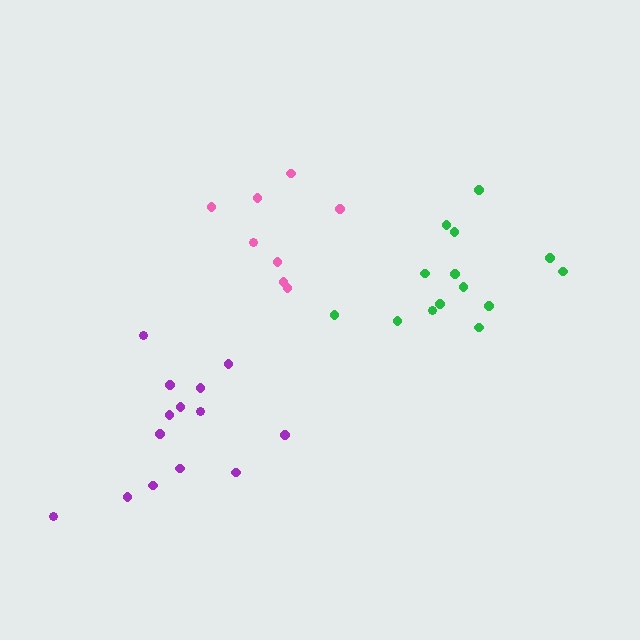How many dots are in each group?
Group 1: 14 dots, Group 2: 14 dots, Group 3: 8 dots (36 total).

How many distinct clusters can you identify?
There are 3 distinct clusters.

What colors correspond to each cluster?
The clusters are colored: green, purple, pink.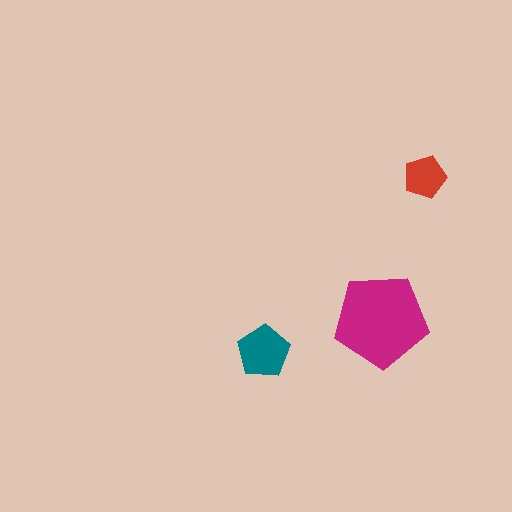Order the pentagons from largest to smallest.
the magenta one, the teal one, the red one.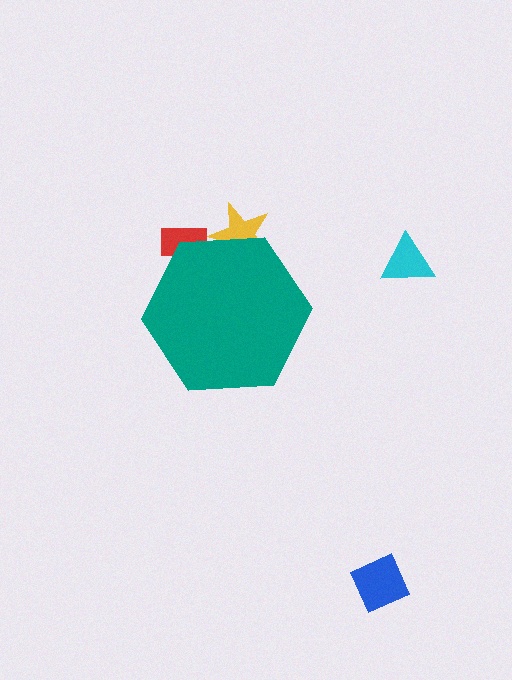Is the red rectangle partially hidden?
Yes, the red rectangle is partially hidden behind the teal hexagon.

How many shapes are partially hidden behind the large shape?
2 shapes are partially hidden.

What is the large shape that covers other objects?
A teal hexagon.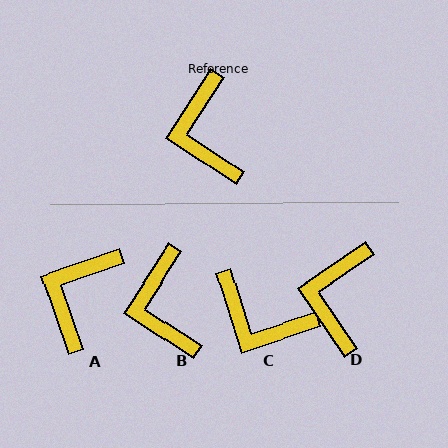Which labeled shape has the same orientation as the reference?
B.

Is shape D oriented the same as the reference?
No, it is off by about 23 degrees.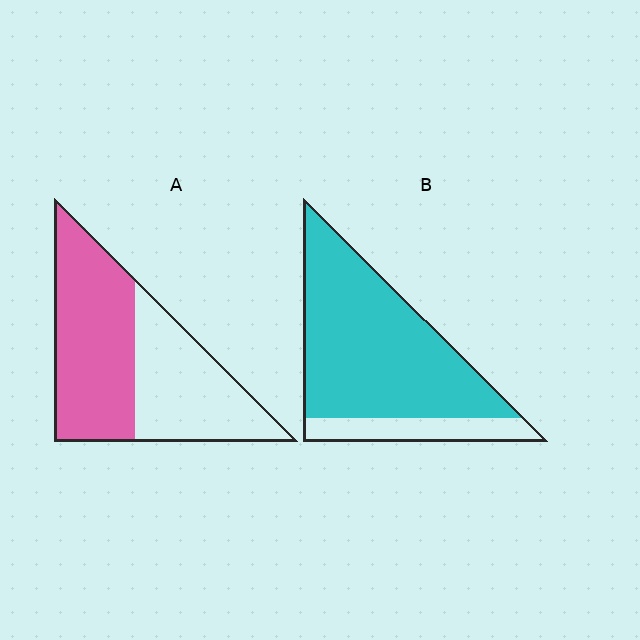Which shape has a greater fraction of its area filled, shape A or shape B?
Shape B.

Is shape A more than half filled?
Yes.